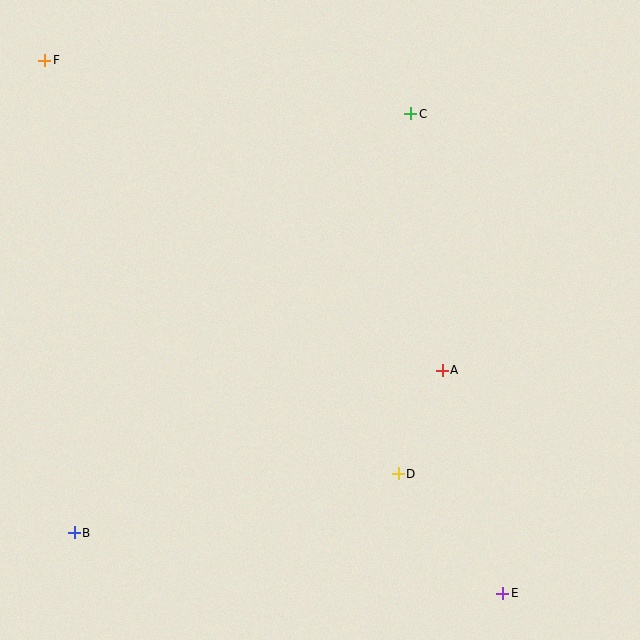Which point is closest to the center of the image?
Point A at (442, 370) is closest to the center.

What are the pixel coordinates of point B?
Point B is at (74, 533).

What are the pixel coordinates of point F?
Point F is at (45, 60).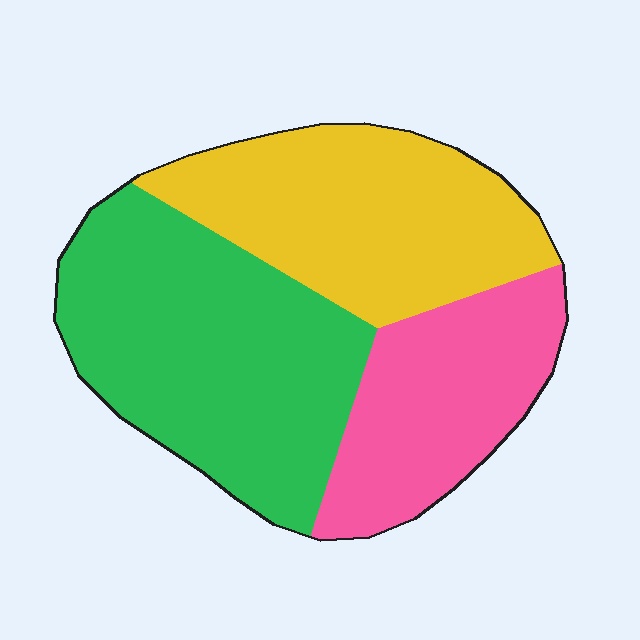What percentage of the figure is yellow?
Yellow takes up between a quarter and a half of the figure.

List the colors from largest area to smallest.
From largest to smallest: green, yellow, pink.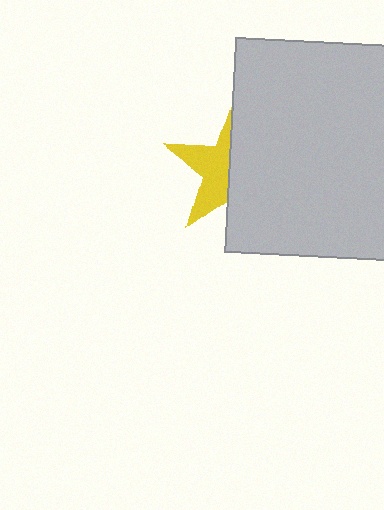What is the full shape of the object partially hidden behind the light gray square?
The partially hidden object is a yellow star.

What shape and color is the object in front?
The object in front is a light gray square.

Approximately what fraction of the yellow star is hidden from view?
Roughly 57% of the yellow star is hidden behind the light gray square.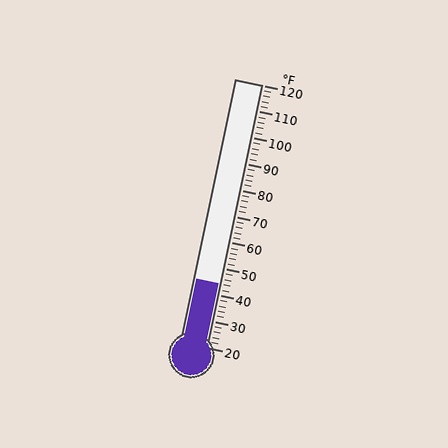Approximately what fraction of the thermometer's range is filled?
The thermometer is filled to approximately 25% of its range.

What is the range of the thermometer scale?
The thermometer scale ranges from 20°F to 120°F.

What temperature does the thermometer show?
The thermometer shows approximately 44°F.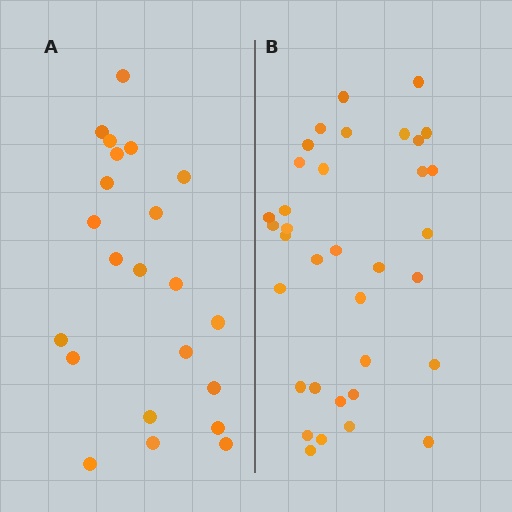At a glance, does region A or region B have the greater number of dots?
Region B (the right region) has more dots.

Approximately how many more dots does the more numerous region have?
Region B has approximately 15 more dots than region A.